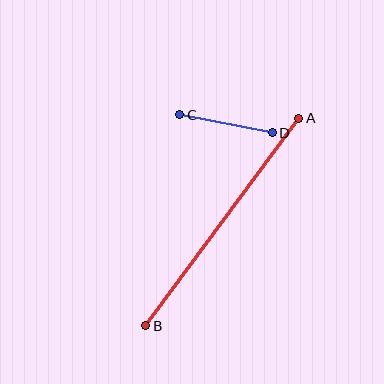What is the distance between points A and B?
The distance is approximately 258 pixels.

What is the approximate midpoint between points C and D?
The midpoint is at approximately (226, 124) pixels.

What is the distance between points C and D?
The distance is approximately 94 pixels.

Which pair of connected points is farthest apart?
Points A and B are farthest apart.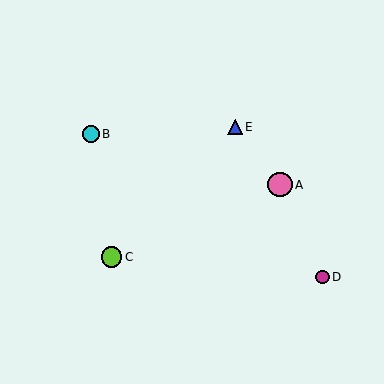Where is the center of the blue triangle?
The center of the blue triangle is at (235, 127).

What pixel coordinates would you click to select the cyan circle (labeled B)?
Click at (91, 134) to select the cyan circle B.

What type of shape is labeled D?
Shape D is a magenta circle.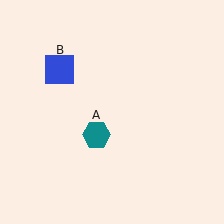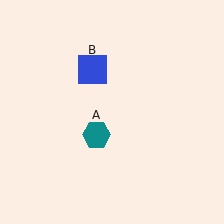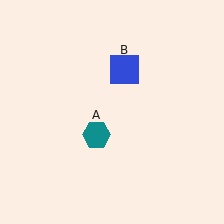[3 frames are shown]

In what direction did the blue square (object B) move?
The blue square (object B) moved right.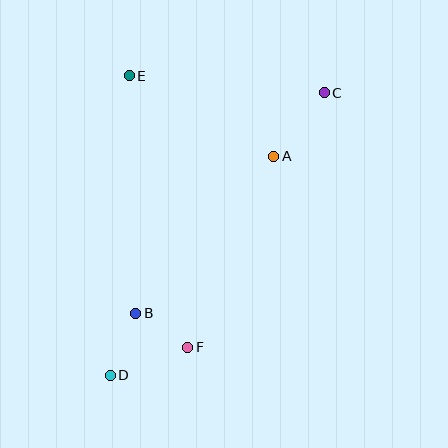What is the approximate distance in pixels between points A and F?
The distance between A and F is approximately 210 pixels.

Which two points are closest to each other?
Points B and F are closest to each other.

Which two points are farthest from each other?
Points C and D are farthest from each other.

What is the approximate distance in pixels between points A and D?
The distance between A and D is approximately 274 pixels.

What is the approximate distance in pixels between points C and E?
The distance between C and E is approximately 196 pixels.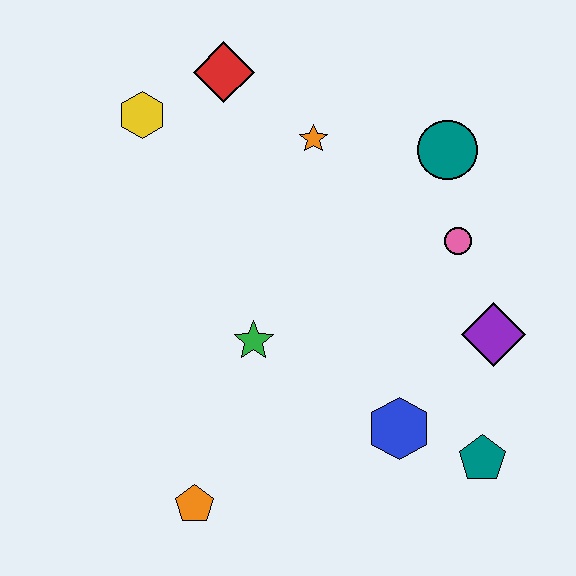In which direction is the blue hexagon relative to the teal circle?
The blue hexagon is below the teal circle.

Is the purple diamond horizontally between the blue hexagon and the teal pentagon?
No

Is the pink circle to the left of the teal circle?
No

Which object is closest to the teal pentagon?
The blue hexagon is closest to the teal pentagon.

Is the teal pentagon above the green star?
No